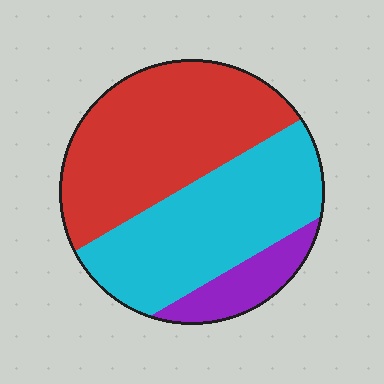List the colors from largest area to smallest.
From largest to smallest: red, cyan, purple.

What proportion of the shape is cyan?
Cyan covers about 40% of the shape.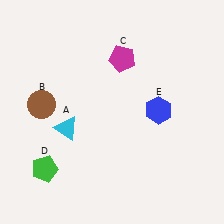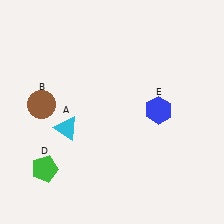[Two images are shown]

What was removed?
The magenta pentagon (C) was removed in Image 2.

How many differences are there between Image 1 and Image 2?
There is 1 difference between the two images.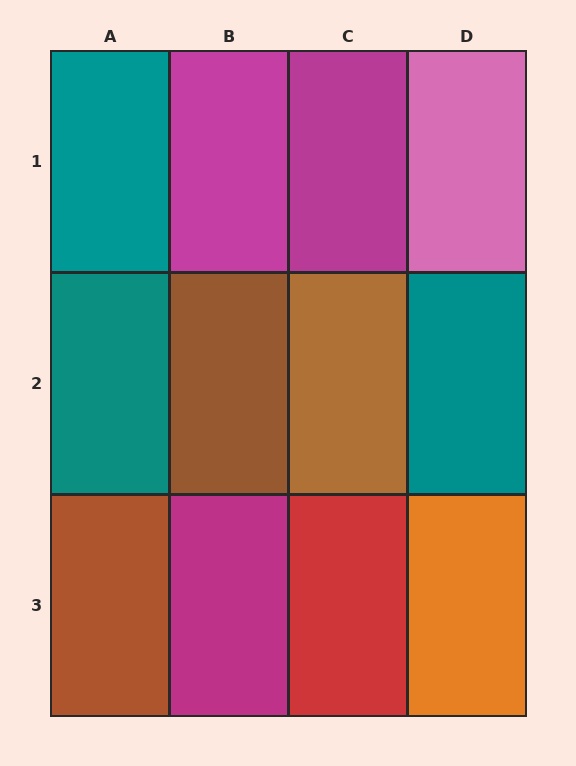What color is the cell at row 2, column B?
Brown.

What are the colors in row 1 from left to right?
Teal, magenta, magenta, pink.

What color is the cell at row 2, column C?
Brown.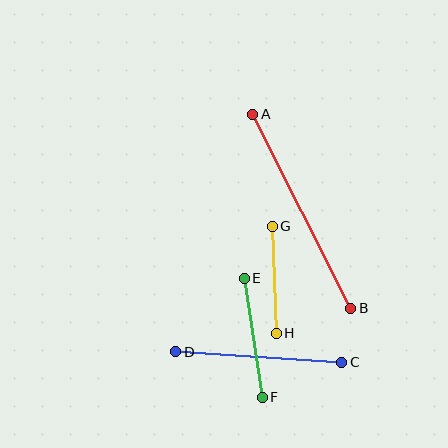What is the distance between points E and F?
The distance is approximately 121 pixels.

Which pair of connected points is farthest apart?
Points A and B are farthest apart.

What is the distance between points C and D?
The distance is approximately 166 pixels.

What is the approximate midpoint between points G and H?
The midpoint is at approximately (274, 280) pixels.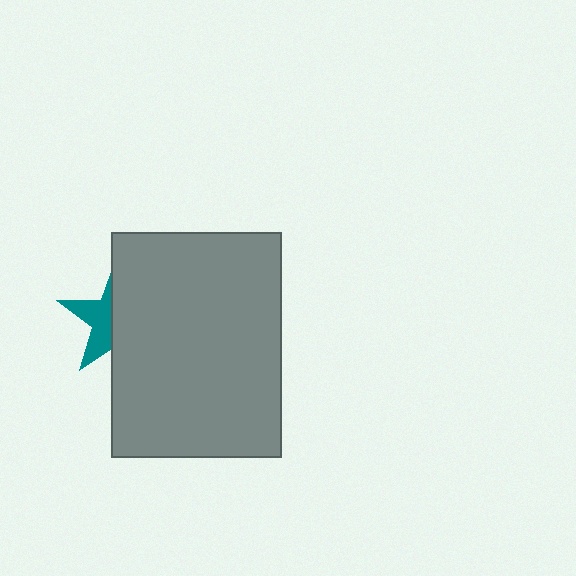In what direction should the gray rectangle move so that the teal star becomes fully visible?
The gray rectangle should move right. That is the shortest direction to clear the overlap and leave the teal star fully visible.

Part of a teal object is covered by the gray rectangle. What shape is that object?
It is a star.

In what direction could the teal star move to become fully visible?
The teal star could move left. That would shift it out from behind the gray rectangle entirely.